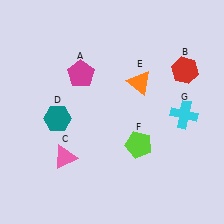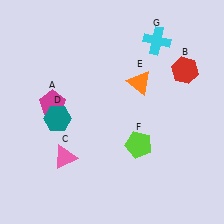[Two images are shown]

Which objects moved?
The objects that moved are: the magenta pentagon (A), the cyan cross (G).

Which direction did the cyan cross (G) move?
The cyan cross (G) moved up.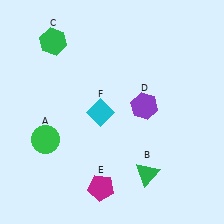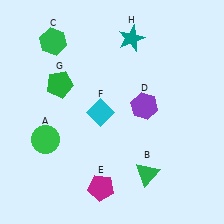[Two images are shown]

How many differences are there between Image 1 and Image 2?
There are 2 differences between the two images.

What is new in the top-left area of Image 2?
A green pentagon (G) was added in the top-left area of Image 2.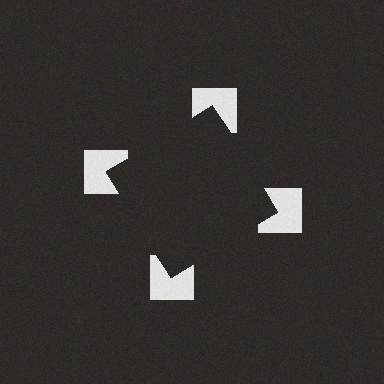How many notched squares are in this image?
There are 4 — one at each vertex of the illusory square.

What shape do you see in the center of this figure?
An illusory square — its edges are inferred from the aligned wedge cuts in the notched squares, not physically drawn.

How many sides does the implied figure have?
4 sides.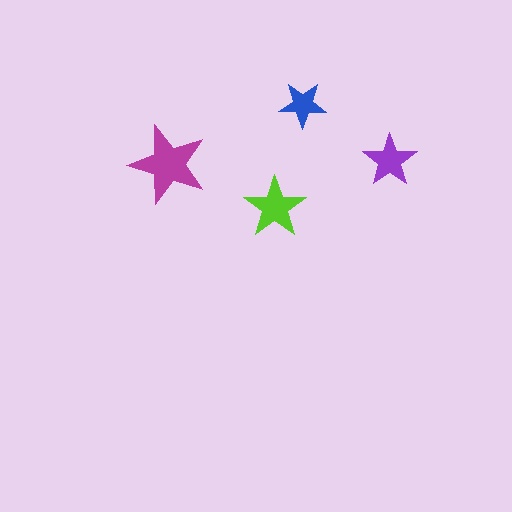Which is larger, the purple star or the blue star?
The purple one.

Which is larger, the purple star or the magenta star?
The magenta one.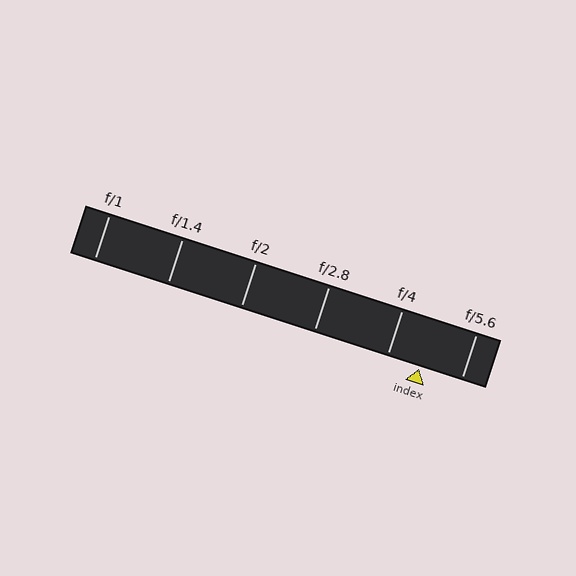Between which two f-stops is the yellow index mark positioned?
The index mark is between f/4 and f/5.6.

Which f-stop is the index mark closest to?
The index mark is closest to f/4.